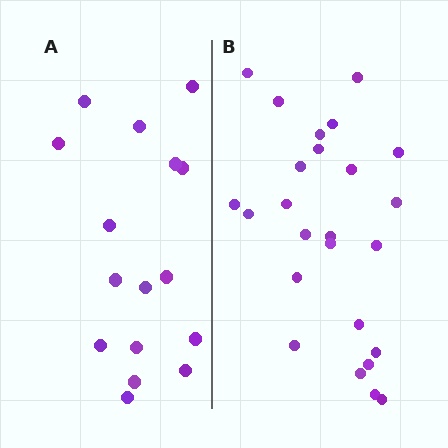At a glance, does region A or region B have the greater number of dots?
Region B (the right region) has more dots.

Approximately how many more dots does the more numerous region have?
Region B has roughly 8 or so more dots than region A.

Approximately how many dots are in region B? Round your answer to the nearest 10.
About 20 dots. (The exact count is 25, which rounds to 20.)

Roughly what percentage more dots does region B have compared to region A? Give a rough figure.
About 55% more.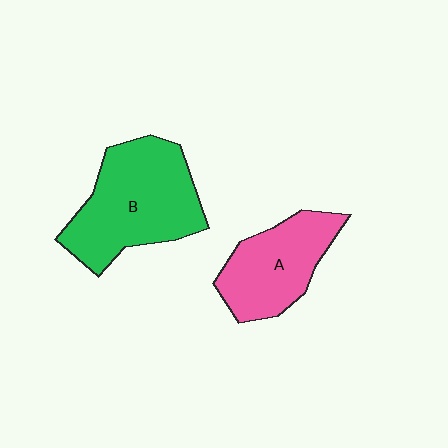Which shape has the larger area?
Shape B (green).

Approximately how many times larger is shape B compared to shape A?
Approximately 1.4 times.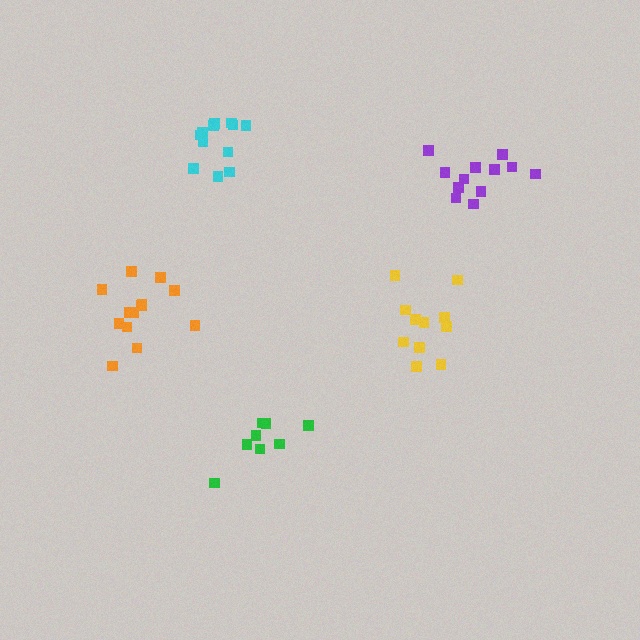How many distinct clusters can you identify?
There are 5 distinct clusters.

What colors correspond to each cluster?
The clusters are colored: orange, yellow, purple, green, cyan.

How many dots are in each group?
Group 1: 13 dots, Group 2: 11 dots, Group 3: 12 dots, Group 4: 8 dots, Group 5: 12 dots (56 total).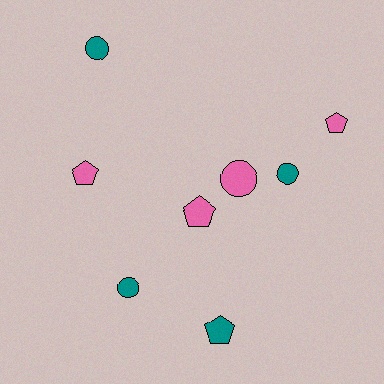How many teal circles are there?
There are 3 teal circles.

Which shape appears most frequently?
Pentagon, with 4 objects.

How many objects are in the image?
There are 8 objects.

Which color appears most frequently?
Teal, with 4 objects.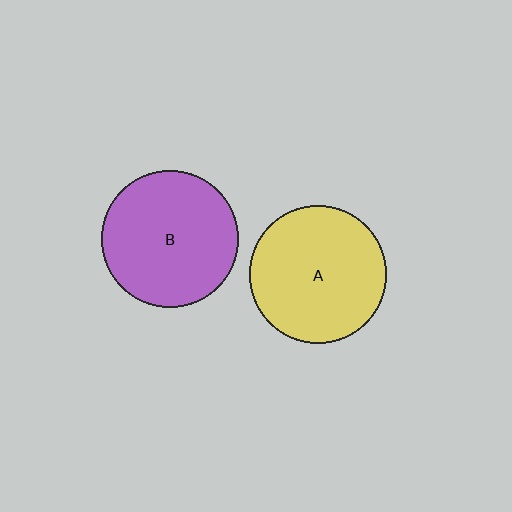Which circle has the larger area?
Circle A (yellow).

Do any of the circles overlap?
No, none of the circles overlap.